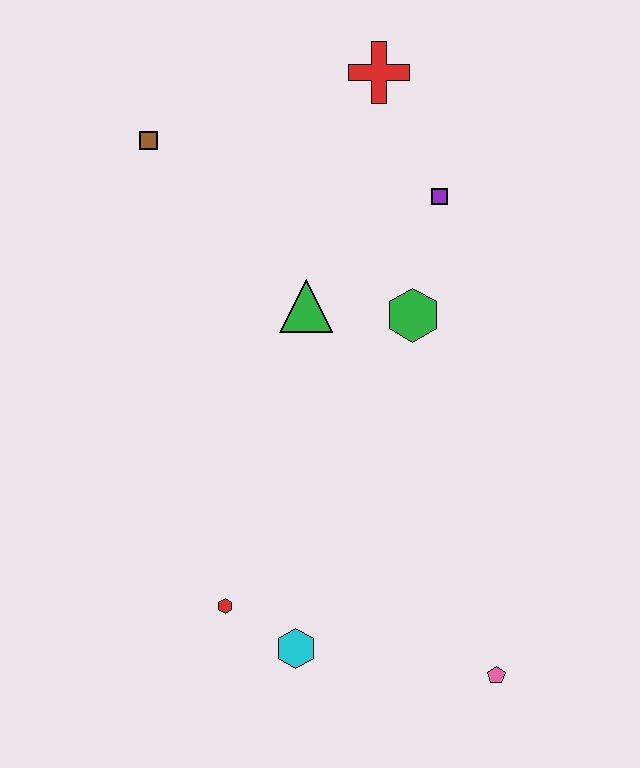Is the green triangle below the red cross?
Yes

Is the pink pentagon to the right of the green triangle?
Yes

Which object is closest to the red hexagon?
The cyan hexagon is closest to the red hexagon.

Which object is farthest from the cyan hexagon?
The red cross is farthest from the cyan hexagon.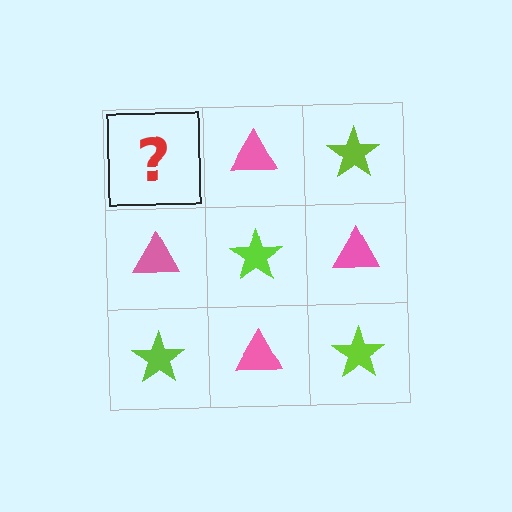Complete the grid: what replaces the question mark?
The question mark should be replaced with a lime star.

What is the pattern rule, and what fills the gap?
The rule is that it alternates lime star and pink triangle in a checkerboard pattern. The gap should be filled with a lime star.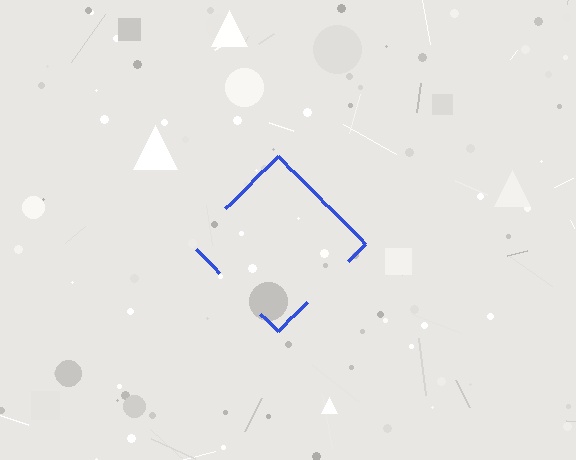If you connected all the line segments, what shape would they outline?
They would outline a diamond.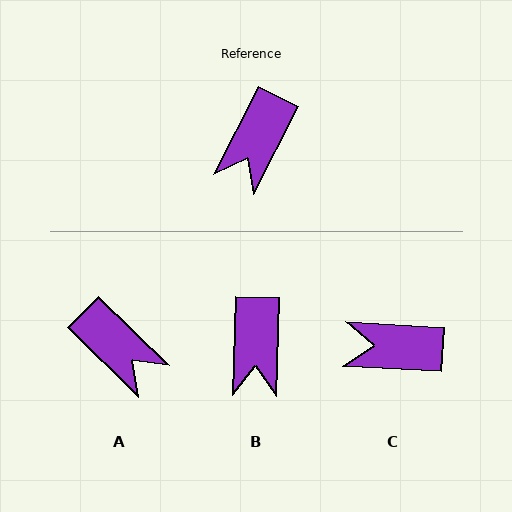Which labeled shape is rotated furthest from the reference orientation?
A, about 72 degrees away.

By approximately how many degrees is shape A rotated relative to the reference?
Approximately 72 degrees counter-clockwise.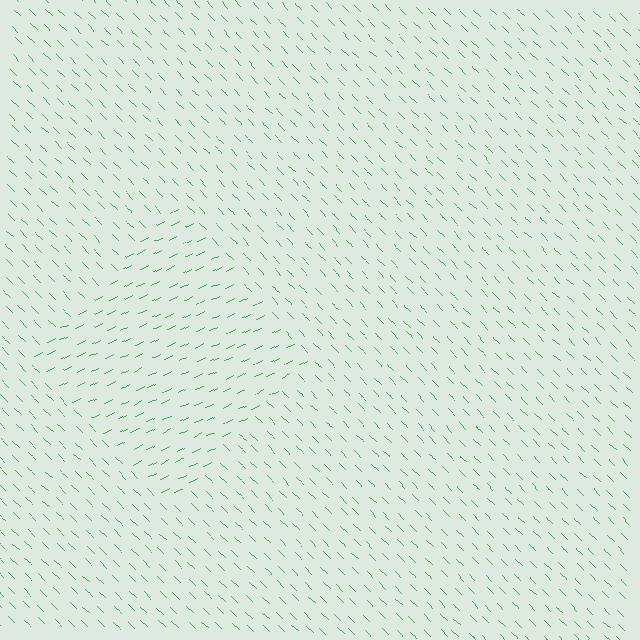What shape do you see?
I see a diamond.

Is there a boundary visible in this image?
Yes, there is a texture boundary formed by a change in line orientation.